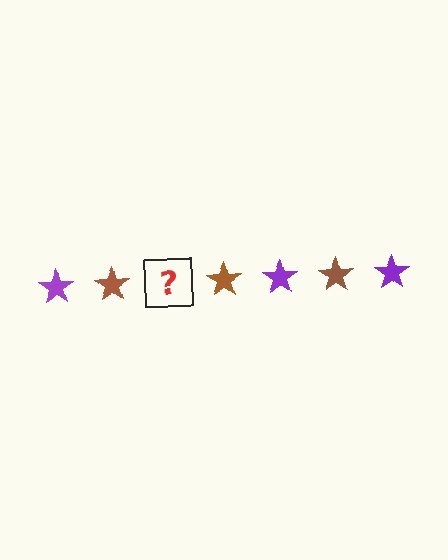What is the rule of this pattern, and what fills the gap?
The rule is that the pattern cycles through purple, brown stars. The gap should be filled with a purple star.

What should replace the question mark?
The question mark should be replaced with a purple star.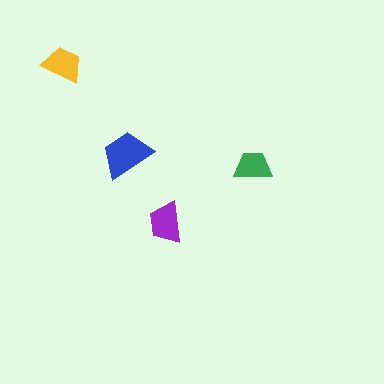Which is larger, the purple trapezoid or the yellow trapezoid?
The purple one.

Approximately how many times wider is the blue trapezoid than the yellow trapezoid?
About 1.5 times wider.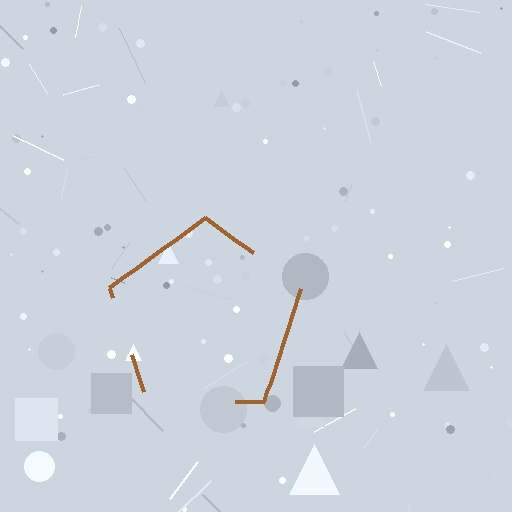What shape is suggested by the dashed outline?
The dashed outline suggests a pentagon.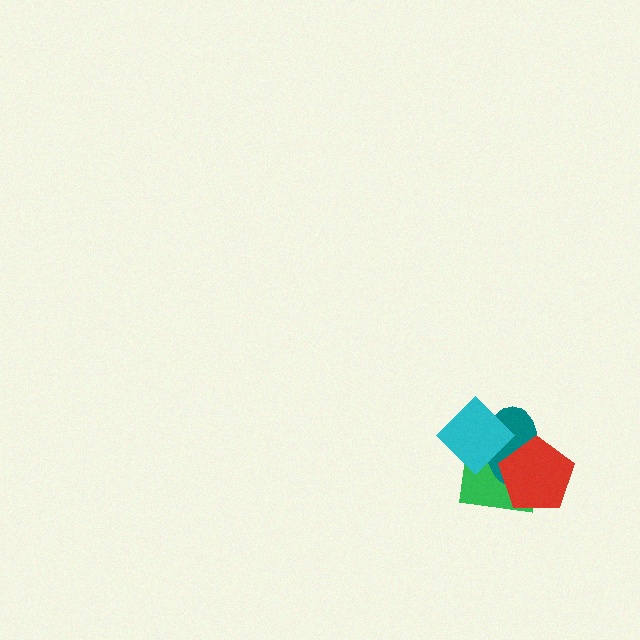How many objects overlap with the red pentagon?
2 objects overlap with the red pentagon.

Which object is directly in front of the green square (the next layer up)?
The teal ellipse is directly in front of the green square.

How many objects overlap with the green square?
3 objects overlap with the green square.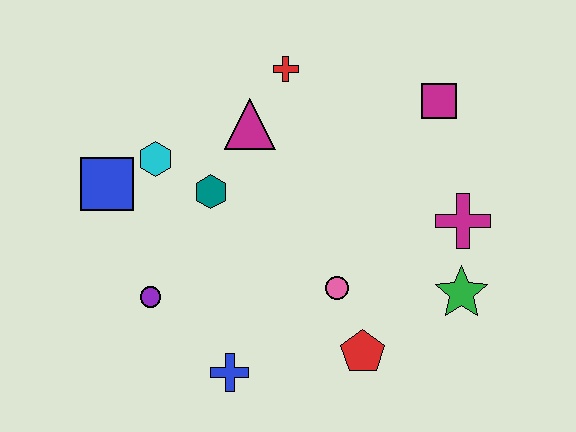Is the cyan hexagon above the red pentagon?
Yes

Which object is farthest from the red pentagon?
The blue square is farthest from the red pentagon.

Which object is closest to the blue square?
The cyan hexagon is closest to the blue square.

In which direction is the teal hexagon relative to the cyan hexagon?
The teal hexagon is to the right of the cyan hexagon.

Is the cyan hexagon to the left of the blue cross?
Yes